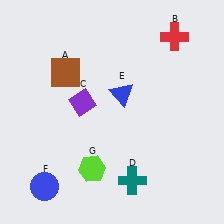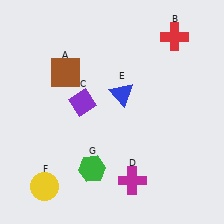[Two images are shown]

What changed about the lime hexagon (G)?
In Image 1, G is lime. In Image 2, it changed to green.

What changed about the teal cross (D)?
In Image 1, D is teal. In Image 2, it changed to magenta.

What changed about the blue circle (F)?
In Image 1, F is blue. In Image 2, it changed to yellow.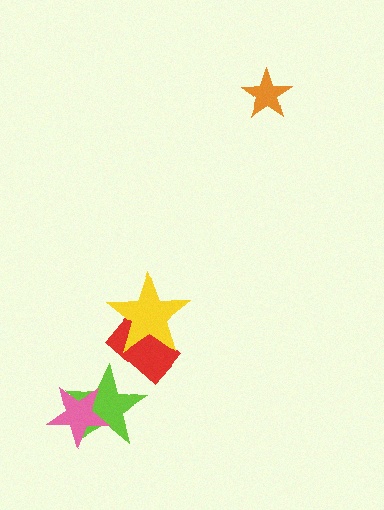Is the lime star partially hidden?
Yes, it is partially covered by another shape.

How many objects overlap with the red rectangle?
1 object overlaps with the red rectangle.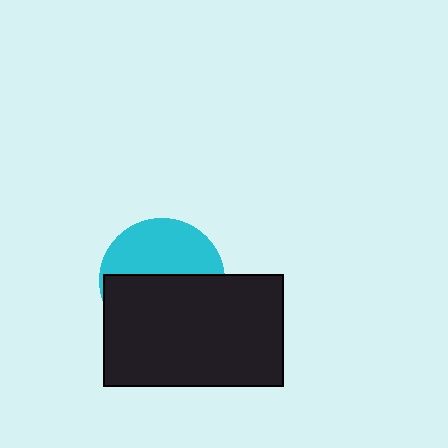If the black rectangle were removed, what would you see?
You would see the complete cyan circle.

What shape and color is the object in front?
The object in front is a black rectangle.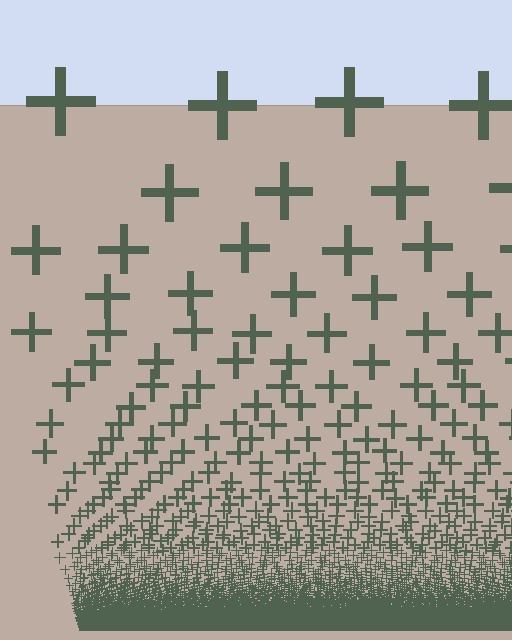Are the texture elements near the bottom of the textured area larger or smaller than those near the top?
Smaller. The gradient is inverted — elements near the bottom are smaller and denser.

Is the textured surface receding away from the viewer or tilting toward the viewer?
The surface appears to tilt toward the viewer. Texture elements get larger and sparser toward the top.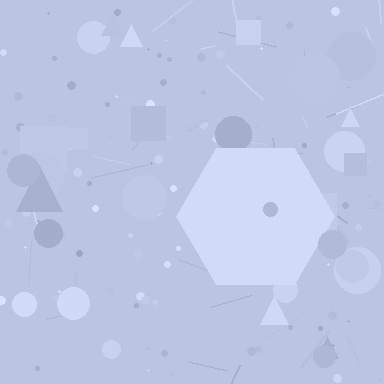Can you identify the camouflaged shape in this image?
The camouflaged shape is a hexagon.